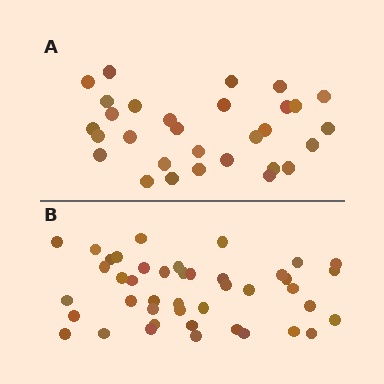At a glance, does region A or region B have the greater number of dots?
Region B (the bottom region) has more dots.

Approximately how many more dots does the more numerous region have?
Region B has approximately 15 more dots than region A.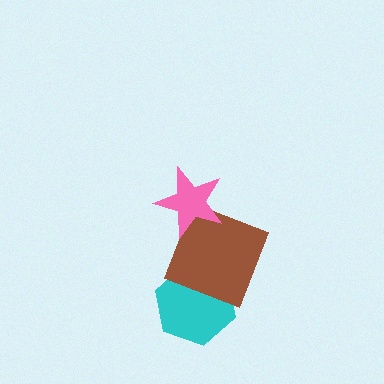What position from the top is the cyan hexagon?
The cyan hexagon is 3rd from the top.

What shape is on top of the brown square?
The pink star is on top of the brown square.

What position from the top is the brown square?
The brown square is 2nd from the top.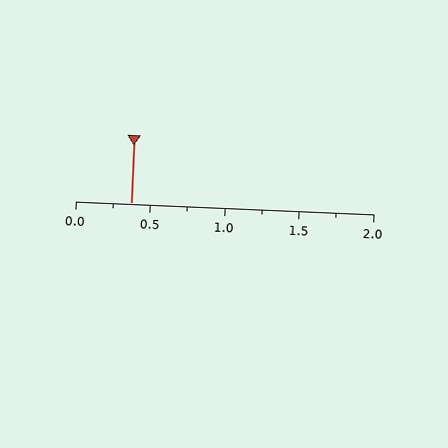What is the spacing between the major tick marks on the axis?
The major ticks are spaced 0.5 apart.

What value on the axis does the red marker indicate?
The marker indicates approximately 0.38.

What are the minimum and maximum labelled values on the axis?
The axis runs from 0.0 to 2.0.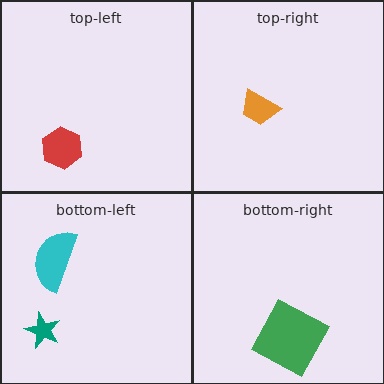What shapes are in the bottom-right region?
The green square.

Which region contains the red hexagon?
The top-left region.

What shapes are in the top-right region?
The orange trapezoid.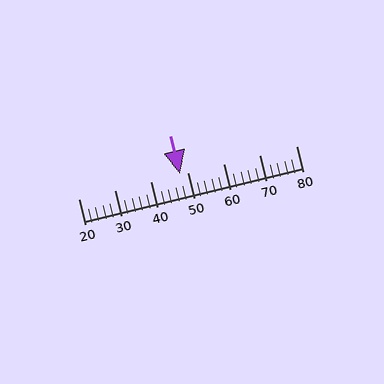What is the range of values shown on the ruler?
The ruler shows values from 20 to 80.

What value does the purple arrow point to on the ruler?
The purple arrow points to approximately 48.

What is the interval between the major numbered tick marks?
The major tick marks are spaced 10 units apart.